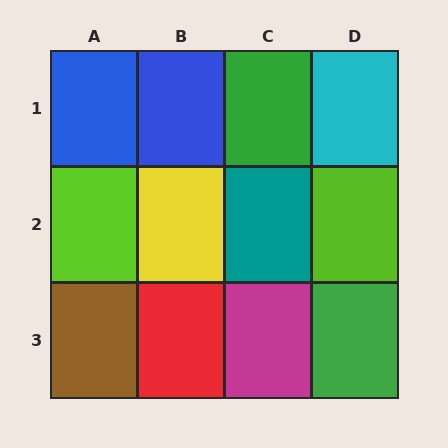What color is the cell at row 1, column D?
Cyan.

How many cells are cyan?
1 cell is cyan.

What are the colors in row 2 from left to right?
Lime, yellow, teal, lime.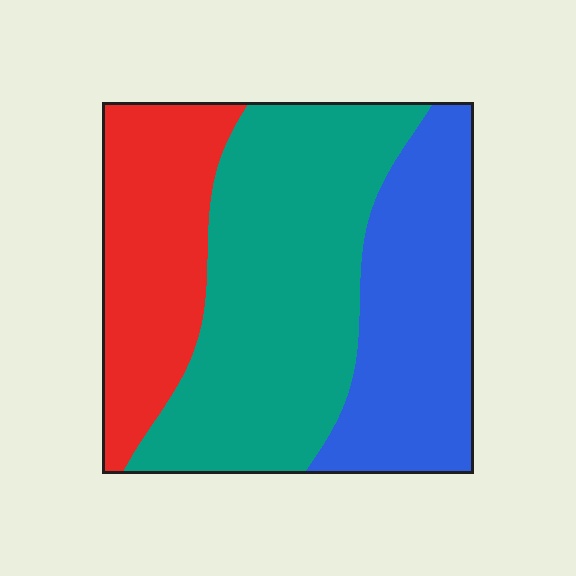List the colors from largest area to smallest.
From largest to smallest: teal, blue, red.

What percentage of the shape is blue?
Blue takes up about one third (1/3) of the shape.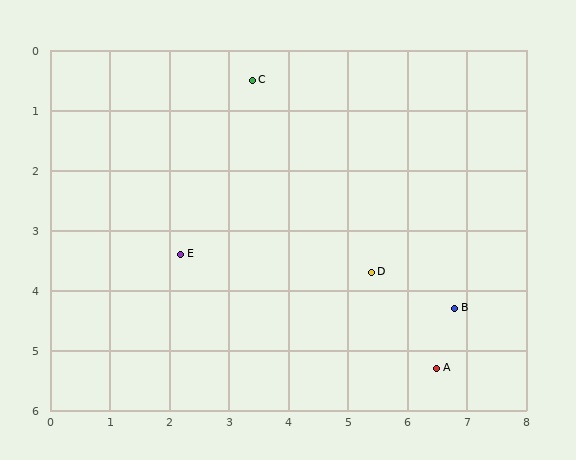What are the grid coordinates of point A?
Point A is at approximately (6.5, 5.3).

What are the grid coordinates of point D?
Point D is at approximately (5.4, 3.7).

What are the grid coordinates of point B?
Point B is at approximately (6.8, 4.3).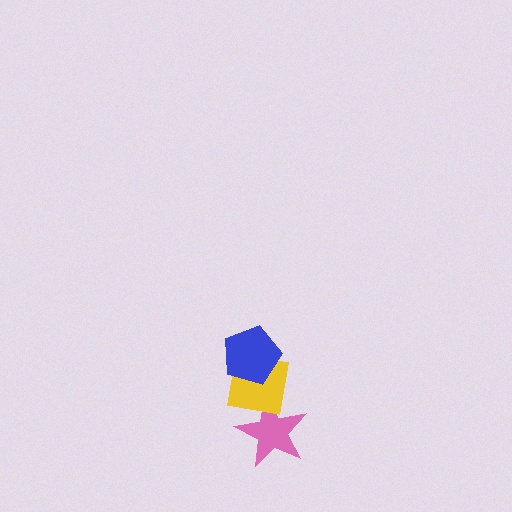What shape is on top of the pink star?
The yellow square is on top of the pink star.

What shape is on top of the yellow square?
The blue pentagon is on top of the yellow square.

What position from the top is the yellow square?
The yellow square is 2nd from the top.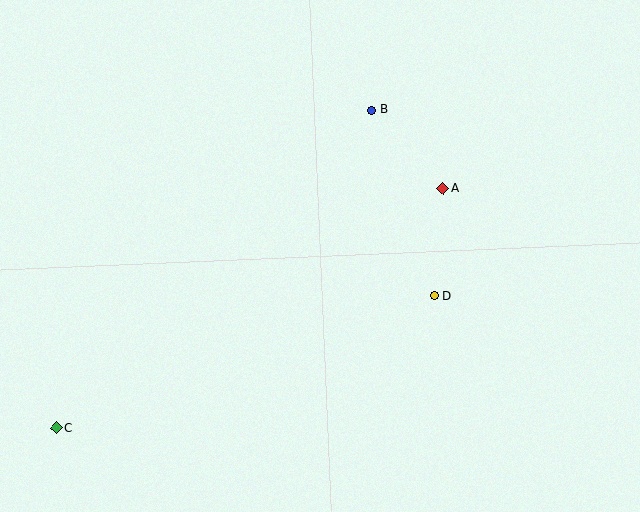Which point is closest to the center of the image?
Point D at (434, 296) is closest to the center.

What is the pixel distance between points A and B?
The distance between A and B is 106 pixels.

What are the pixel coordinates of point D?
Point D is at (434, 296).